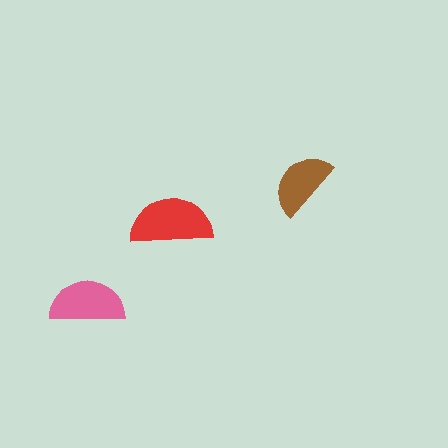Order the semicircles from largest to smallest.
the red one, the pink one, the brown one.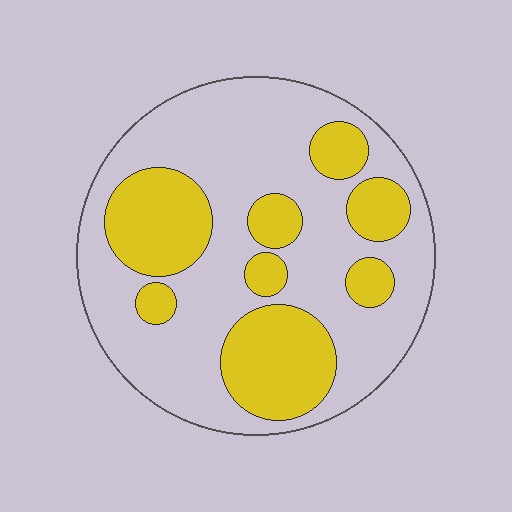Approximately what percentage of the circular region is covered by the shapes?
Approximately 35%.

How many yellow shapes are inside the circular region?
8.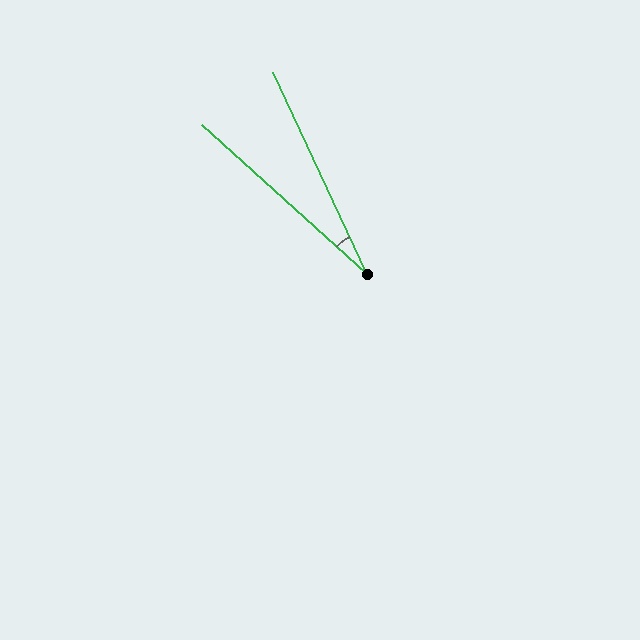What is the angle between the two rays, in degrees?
Approximately 23 degrees.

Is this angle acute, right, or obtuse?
It is acute.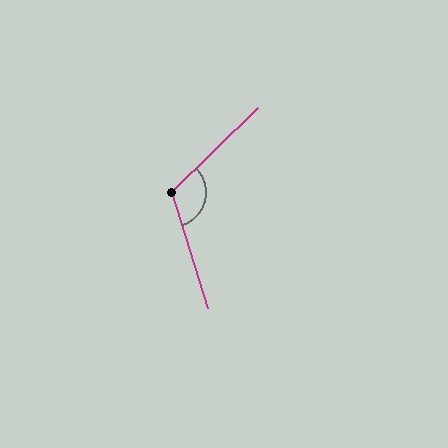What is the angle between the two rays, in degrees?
Approximately 117 degrees.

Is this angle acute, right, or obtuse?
It is obtuse.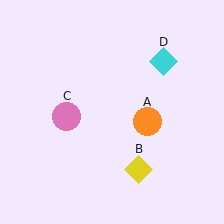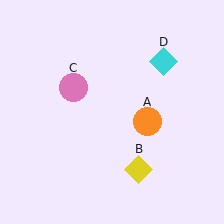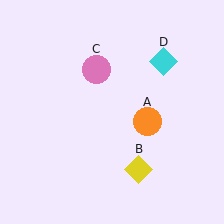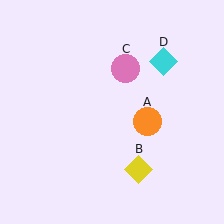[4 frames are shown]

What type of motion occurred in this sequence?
The pink circle (object C) rotated clockwise around the center of the scene.